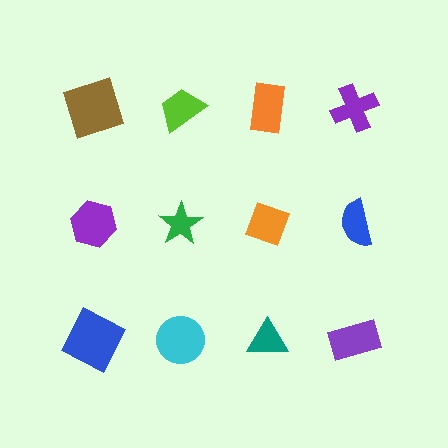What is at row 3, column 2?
A cyan circle.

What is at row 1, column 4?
A purple cross.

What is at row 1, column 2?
A lime trapezoid.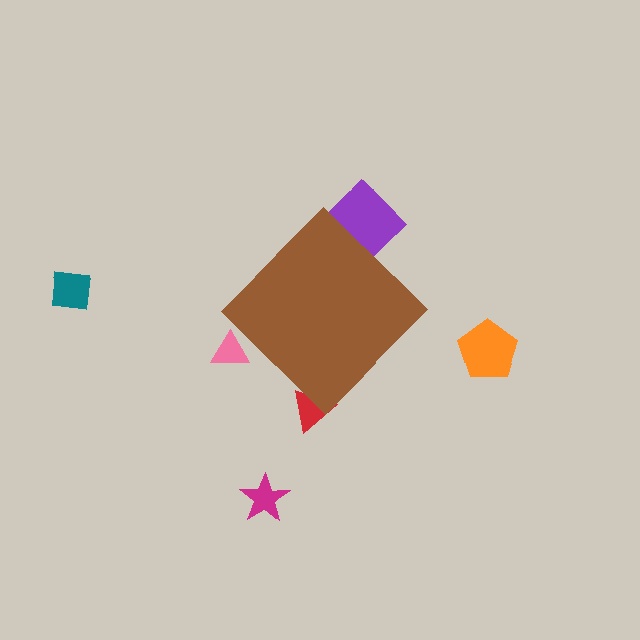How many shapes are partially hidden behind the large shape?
3 shapes are partially hidden.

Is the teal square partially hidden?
No, the teal square is fully visible.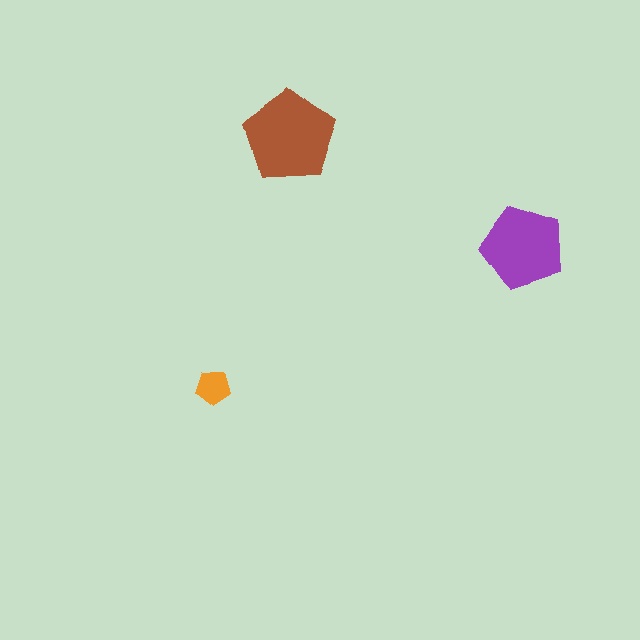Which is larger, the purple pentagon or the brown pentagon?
The brown one.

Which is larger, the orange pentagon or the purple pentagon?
The purple one.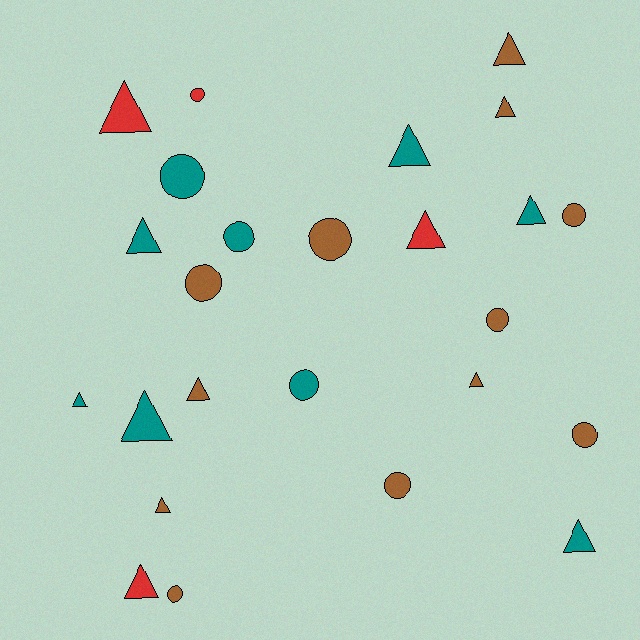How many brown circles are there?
There are 7 brown circles.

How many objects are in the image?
There are 25 objects.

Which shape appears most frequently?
Triangle, with 14 objects.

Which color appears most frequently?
Brown, with 12 objects.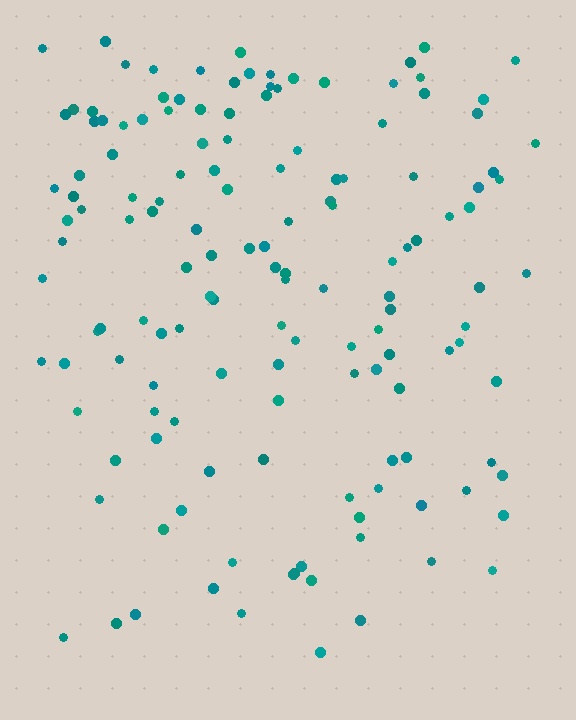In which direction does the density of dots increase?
From bottom to top, with the top side densest.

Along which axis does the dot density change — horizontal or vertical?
Vertical.